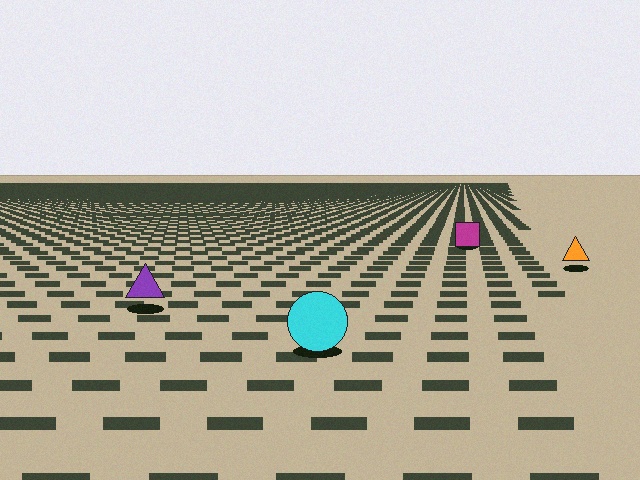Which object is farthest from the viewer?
The magenta square is farthest from the viewer. It appears smaller and the ground texture around it is denser.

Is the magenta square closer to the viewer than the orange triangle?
No. The orange triangle is closer — you can tell from the texture gradient: the ground texture is coarser near it.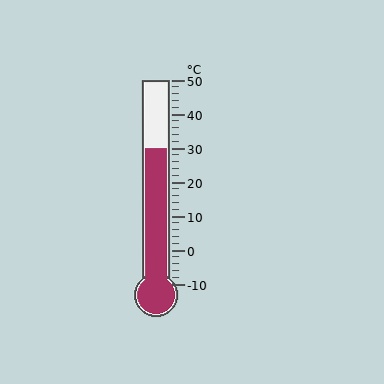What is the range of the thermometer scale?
The thermometer scale ranges from -10°C to 50°C.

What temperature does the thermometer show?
The thermometer shows approximately 30°C.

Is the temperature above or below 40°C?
The temperature is below 40°C.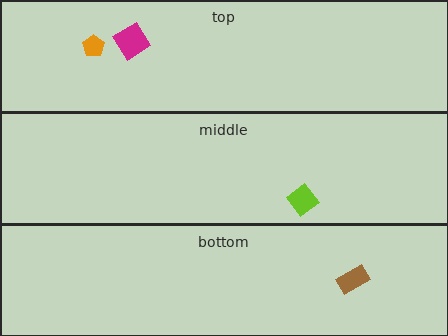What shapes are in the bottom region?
The brown rectangle.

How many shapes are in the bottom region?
1.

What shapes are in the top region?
The orange pentagon, the magenta diamond.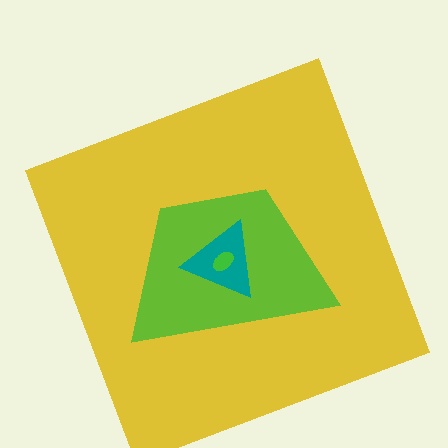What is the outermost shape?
The yellow square.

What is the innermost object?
The green ellipse.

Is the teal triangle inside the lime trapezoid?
Yes.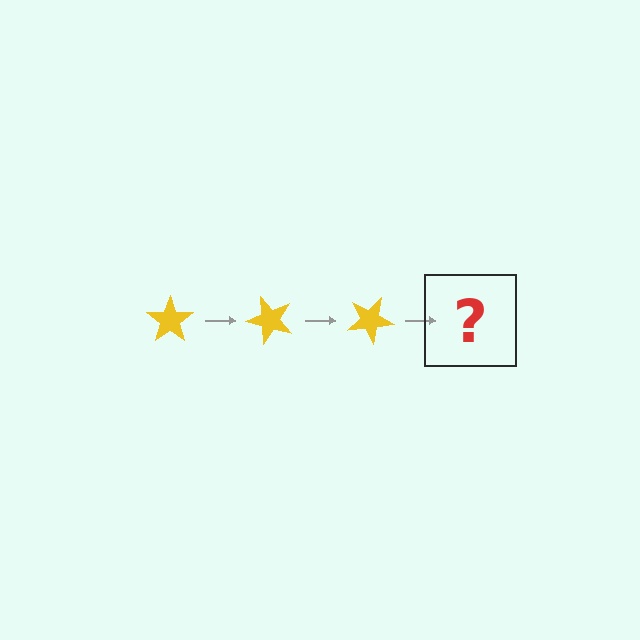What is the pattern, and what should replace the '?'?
The pattern is that the star rotates 50 degrees each step. The '?' should be a yellow star rotated 150 degrees.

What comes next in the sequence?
The next element should be a yellow star rotated 150 degrees.